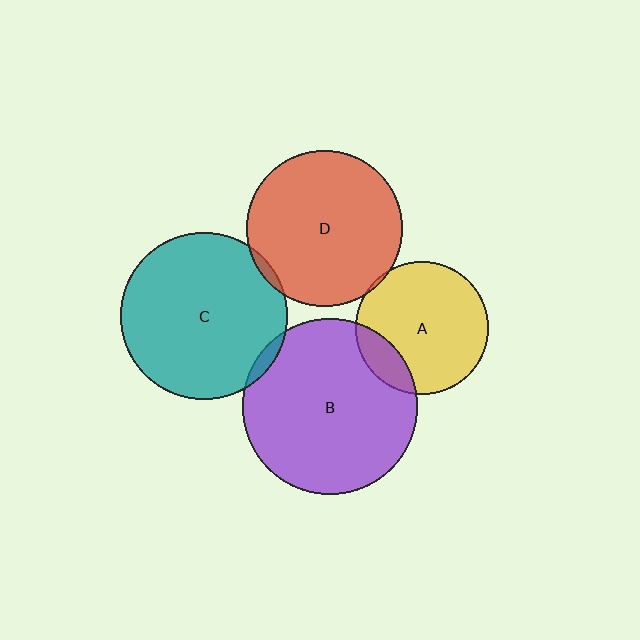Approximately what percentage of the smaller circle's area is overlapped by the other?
Approximately 5%.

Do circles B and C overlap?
Yes.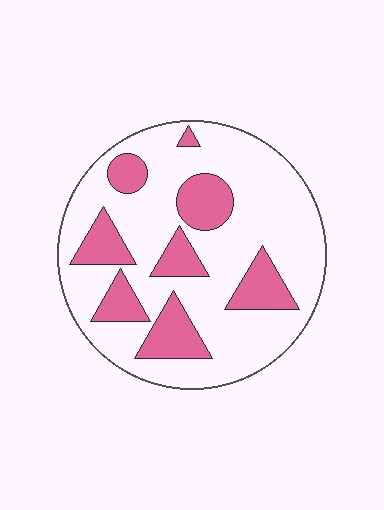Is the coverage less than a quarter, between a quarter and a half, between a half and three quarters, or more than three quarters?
Between a quarter and a half.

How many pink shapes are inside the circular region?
8.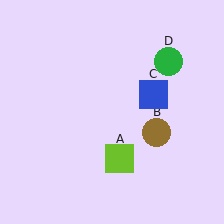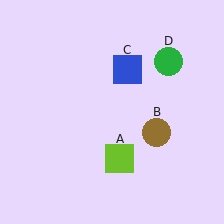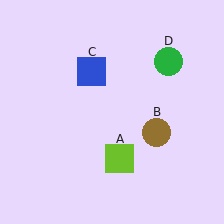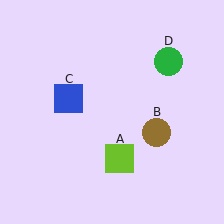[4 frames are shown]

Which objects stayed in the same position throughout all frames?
Lime square (object A) and brown circle (object B) and green circle (object D) remained stationary.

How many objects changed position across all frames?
1 object changed position: blue square (object C).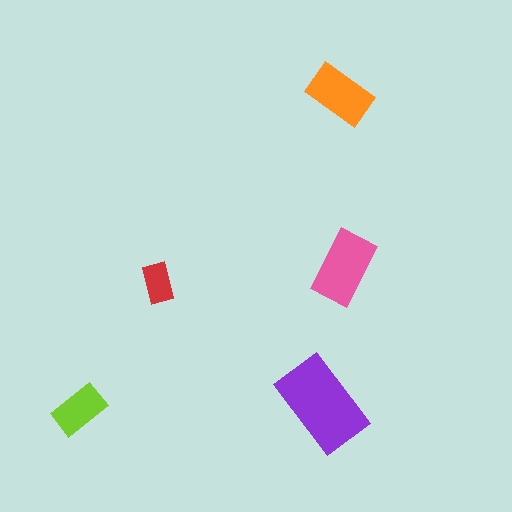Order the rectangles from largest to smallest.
the purple one, the pink one, the orange one, the lime one, the red one.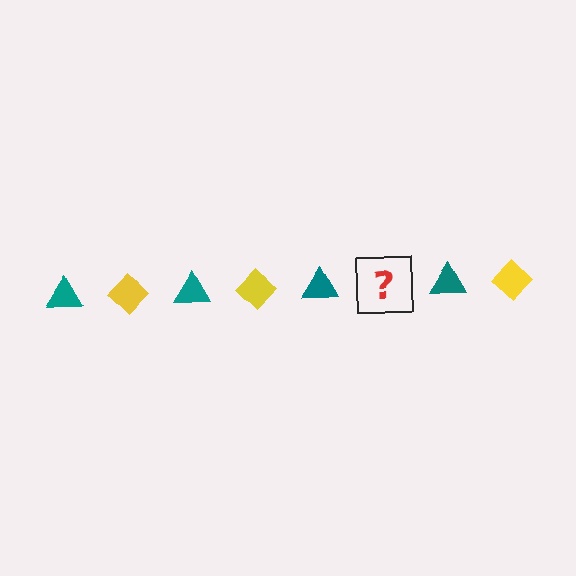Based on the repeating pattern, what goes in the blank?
The blank should be a yellow diamond.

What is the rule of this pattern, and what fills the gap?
The rule is that the pattern alternates between teal triangle and yellow diamond. The gap should be filled with a yellow diamond.